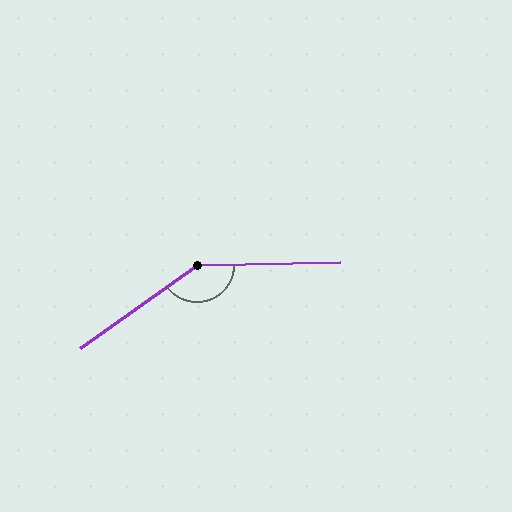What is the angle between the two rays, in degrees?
Approximately 146 degrees.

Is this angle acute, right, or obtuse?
It is obtuse.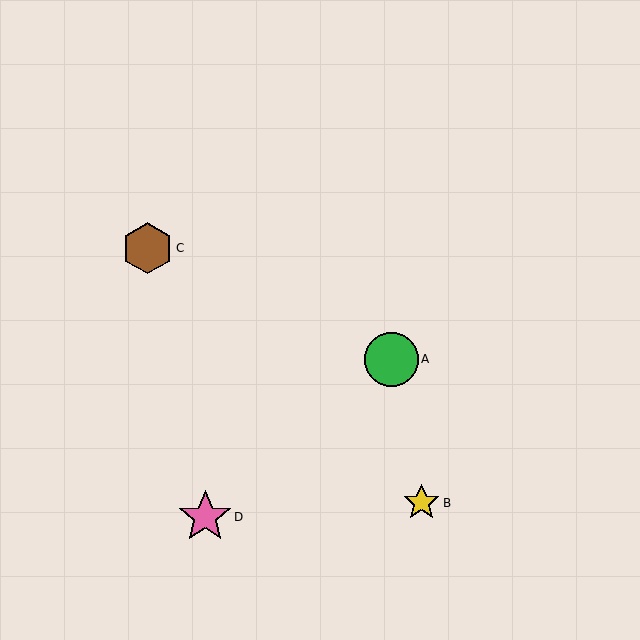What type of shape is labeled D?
Shape D is a pink star.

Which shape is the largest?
The green circle (labeled A) is the largest.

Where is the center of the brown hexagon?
The center of the brown hexagon is at (147, 248).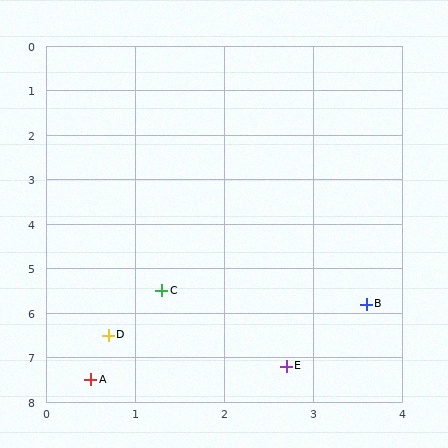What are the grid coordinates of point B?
Point B is at approximately (3.6, 5.8).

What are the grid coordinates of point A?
Point A is at approximately (0.5, 7.5).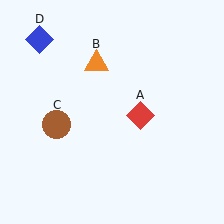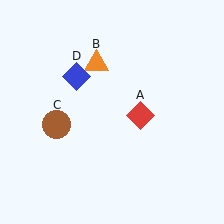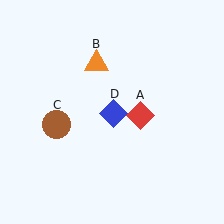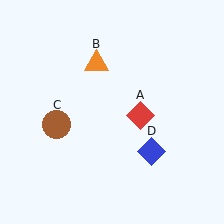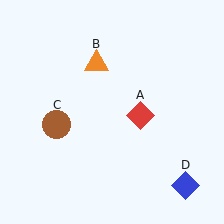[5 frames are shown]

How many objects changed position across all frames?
1 object changed position: blue diamond (object D).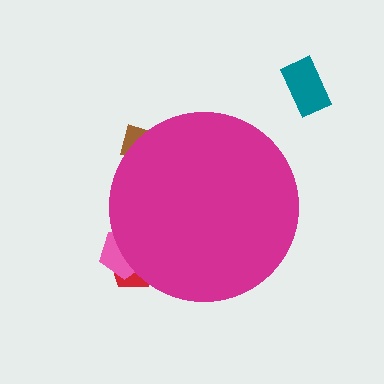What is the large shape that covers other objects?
A magenta circle.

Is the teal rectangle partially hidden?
No, the teal rectangle is fully visible.